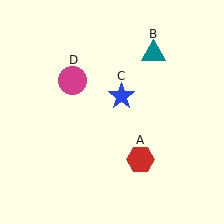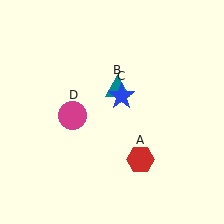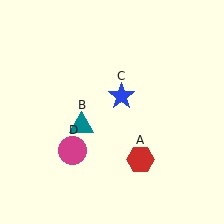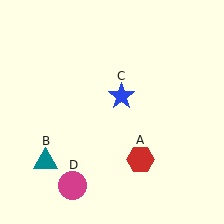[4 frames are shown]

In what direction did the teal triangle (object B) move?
The teal triangle (object B) moved down and to the left.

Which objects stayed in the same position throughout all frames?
Red hexagon (object A) and blue star (object C) remained stationary.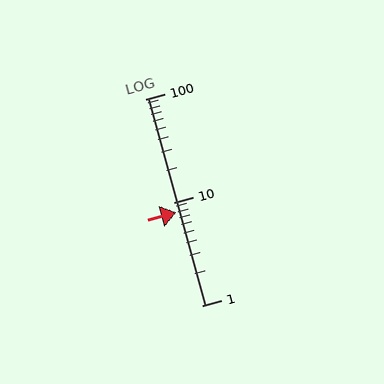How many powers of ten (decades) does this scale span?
The scale spans 2 decades, from 1 to 100.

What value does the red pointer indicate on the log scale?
The pointer indicates approximately 8.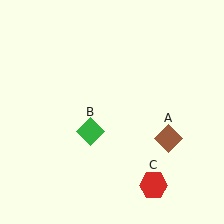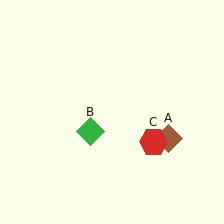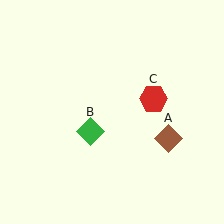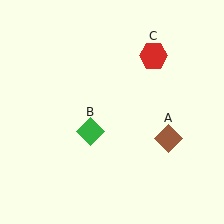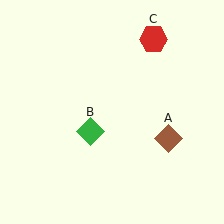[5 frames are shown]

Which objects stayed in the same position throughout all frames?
Brown diamond (object A) and green diamond (object B) remained stationary.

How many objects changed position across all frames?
1 object changed position: red hexagon (object C).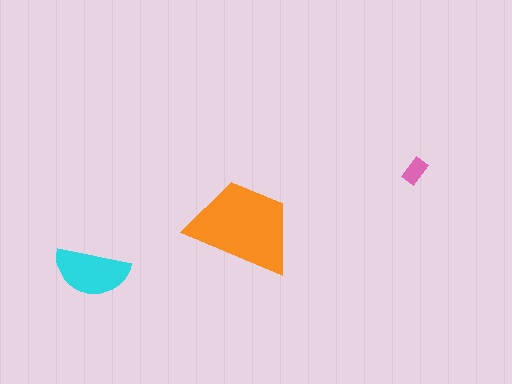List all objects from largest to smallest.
The orange trapezoid, the cyan semicircle, the pink rectangle.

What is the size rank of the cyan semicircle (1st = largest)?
2nd.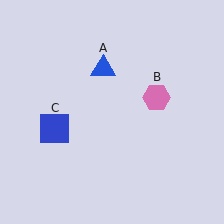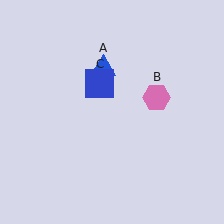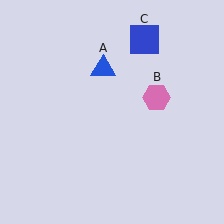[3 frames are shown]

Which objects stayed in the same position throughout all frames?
Blue triangle (object A) and pink hexagon (object B) remained stationary.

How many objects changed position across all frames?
1 object changed position: blue square (object C).